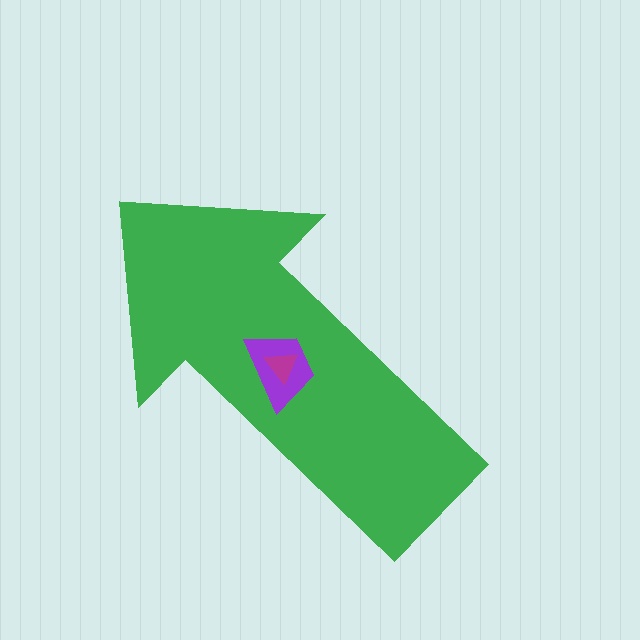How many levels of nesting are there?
3.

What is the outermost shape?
The green arrow.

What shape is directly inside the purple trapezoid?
The magenta triangle.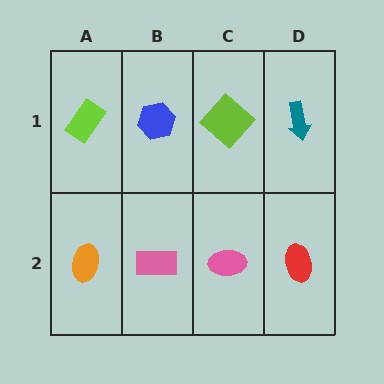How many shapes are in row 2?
4 shapes.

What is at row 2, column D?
A red ellipse.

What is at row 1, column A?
A lime rectangle.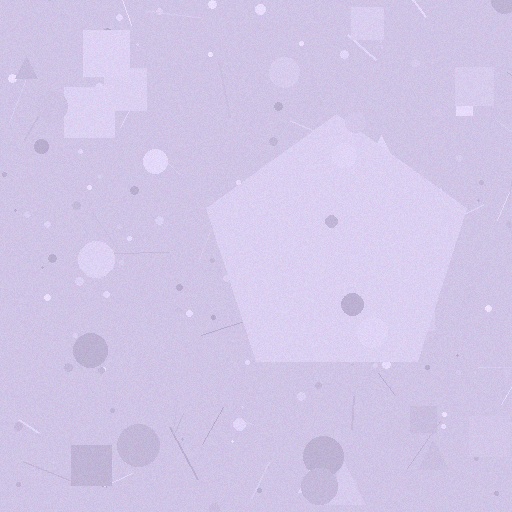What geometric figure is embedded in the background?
A pentagon is embedded in the background.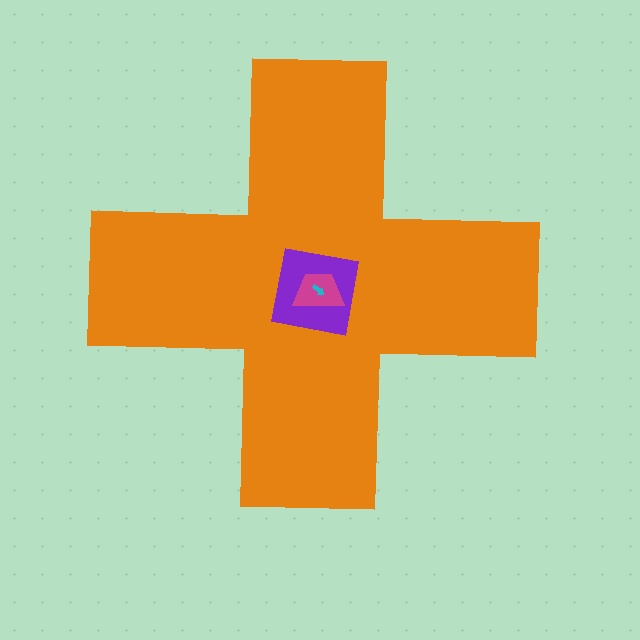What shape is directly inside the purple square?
The magenta trapezoid.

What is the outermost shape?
The orange cross.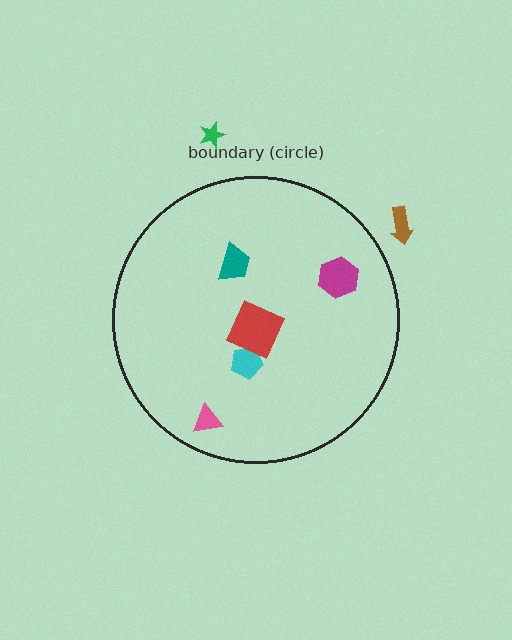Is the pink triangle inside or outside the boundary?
Inside.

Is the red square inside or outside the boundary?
Inside.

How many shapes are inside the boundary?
5 inside, 2 outside.